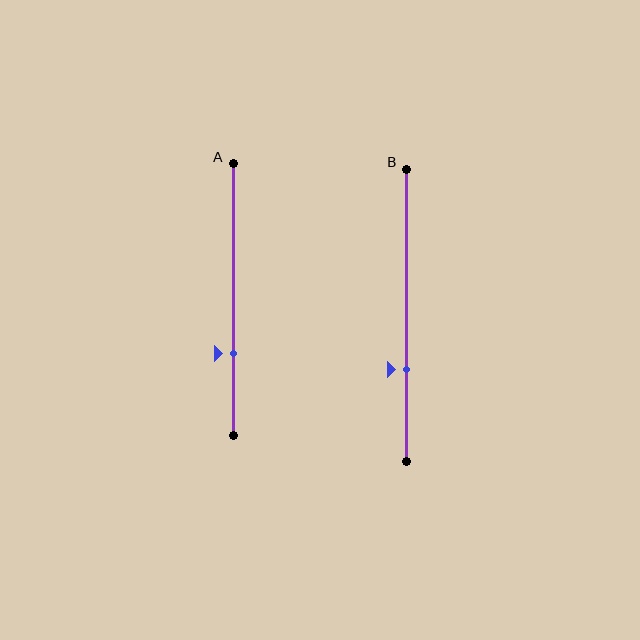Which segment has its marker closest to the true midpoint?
Segment B has its marker closest to the true midpoint.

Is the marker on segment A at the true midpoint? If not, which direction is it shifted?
No, the marker on segment A is shifted downward by about 20% of the segment length.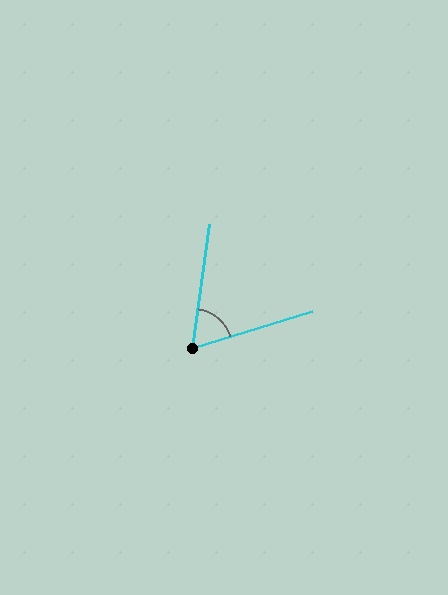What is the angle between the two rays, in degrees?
Approximately 65 degrees.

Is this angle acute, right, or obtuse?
It is acute.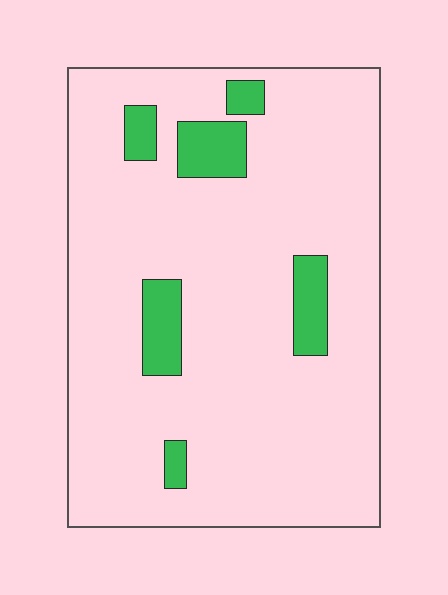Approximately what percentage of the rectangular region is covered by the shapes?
Approximately 10%.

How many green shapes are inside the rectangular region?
6.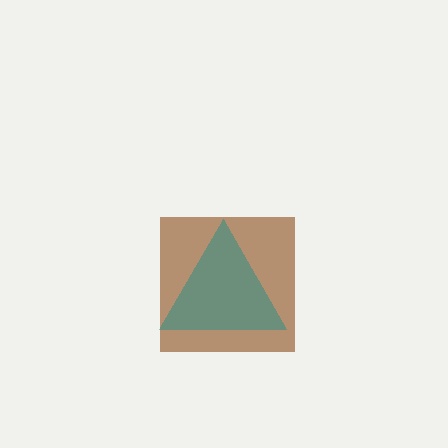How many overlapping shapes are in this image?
There are 2 overlapping shapes in the image.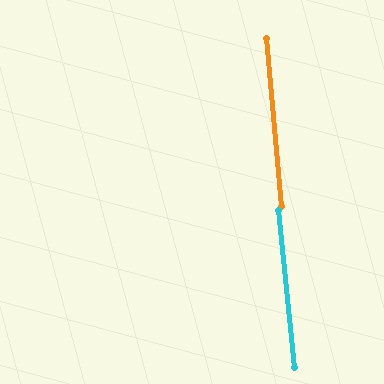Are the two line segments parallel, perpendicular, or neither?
Parallel — their directions differ by only 0.6°.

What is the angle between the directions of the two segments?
Approximately 1 degree.